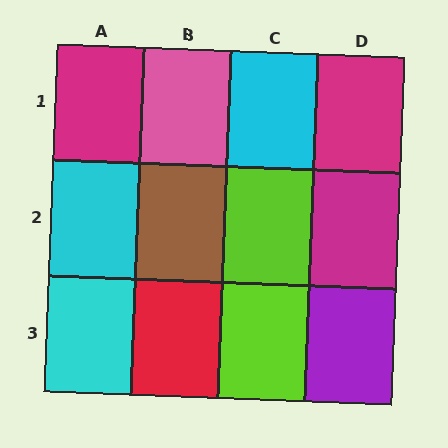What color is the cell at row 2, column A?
Cyan.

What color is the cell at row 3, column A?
Cyan.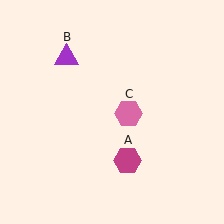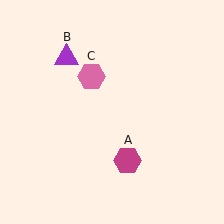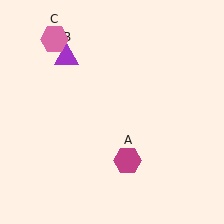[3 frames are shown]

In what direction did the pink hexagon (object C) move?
The pink hexagon (object C) moved up and to the left.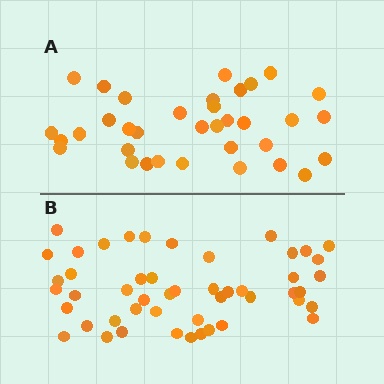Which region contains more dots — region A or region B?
Region B (the bottom region) has more dots.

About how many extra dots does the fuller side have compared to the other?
Region B has approximately 15 more dots than region A.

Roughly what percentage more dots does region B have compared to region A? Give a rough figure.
About 40% more.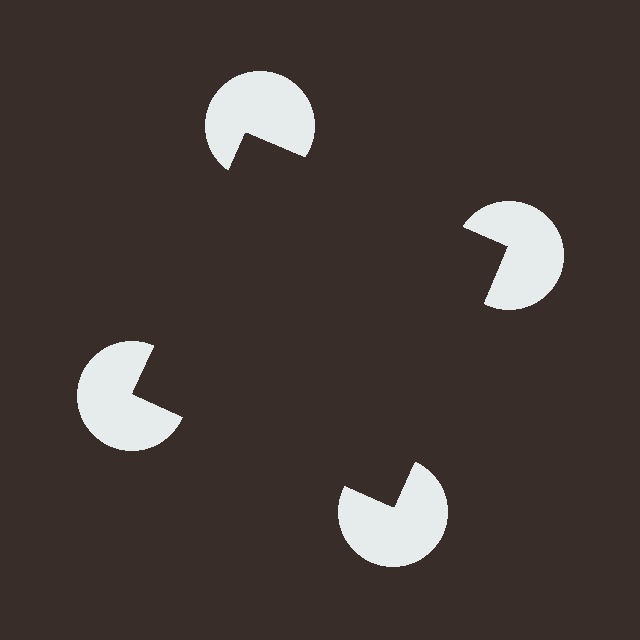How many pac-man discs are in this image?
There are 4 — one at each vertex of the illusory square.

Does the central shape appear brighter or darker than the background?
It typically appears slightly darker than the background, even though no actual brightness change is drawn.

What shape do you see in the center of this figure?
An illusory square — its edges are inferred from the aligned wedge cuts in the pac-man discs, not physically drawn.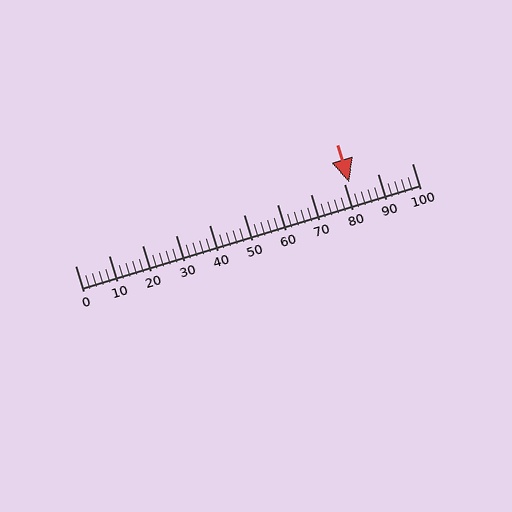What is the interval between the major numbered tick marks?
The major tick marks are spaced 10 units apart.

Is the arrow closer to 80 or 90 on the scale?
The arrow is closer to 80.